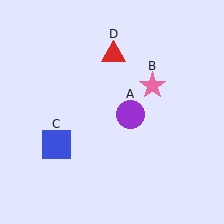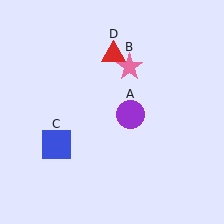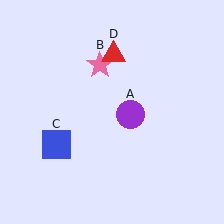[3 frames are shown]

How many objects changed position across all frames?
1 object changed position: pink star (object B).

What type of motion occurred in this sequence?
The pink star (object B) rotated counterclockwise around the center of the scene.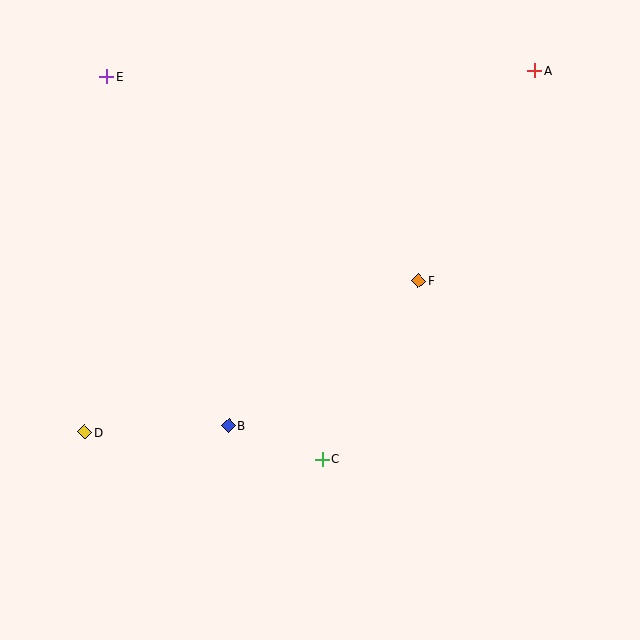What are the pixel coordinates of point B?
Point B is at (229, 425).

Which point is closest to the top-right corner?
Point A is closest to the top-right corner.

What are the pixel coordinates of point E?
Point E is at (107, 76).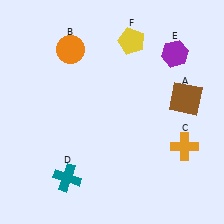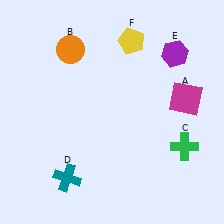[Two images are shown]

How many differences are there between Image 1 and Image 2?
There are 2 differences between the two images.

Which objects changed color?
A changed from brown to magenta. C changed from orange to green.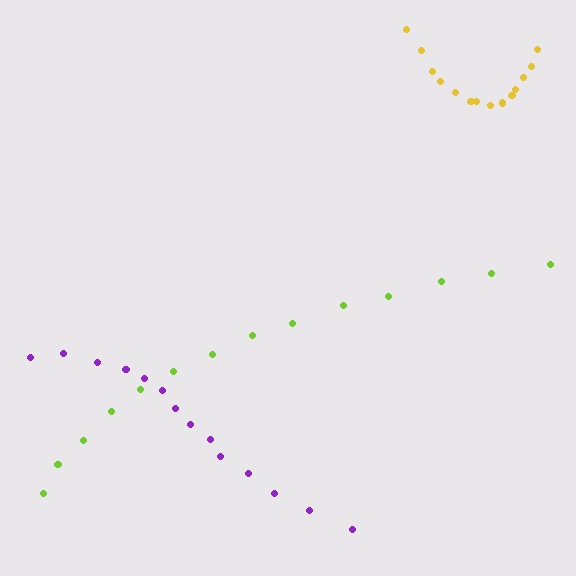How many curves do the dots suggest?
There are 3 distinct paths.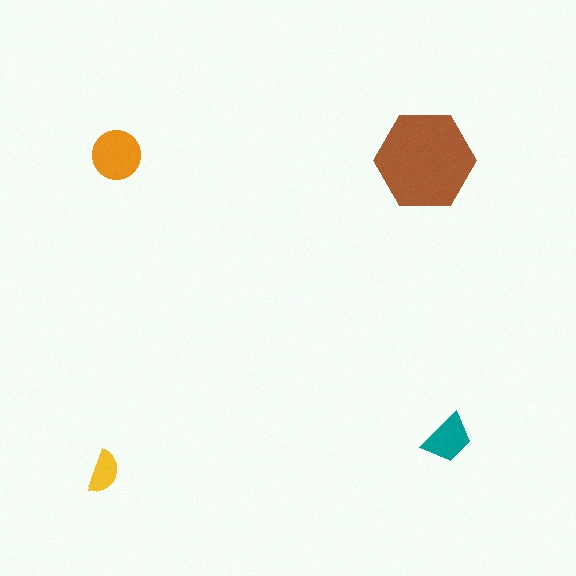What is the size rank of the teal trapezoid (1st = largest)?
3rd.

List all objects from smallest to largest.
The yellow semicircle, the teal trapezoid, the orange circle, the brown hexagon.